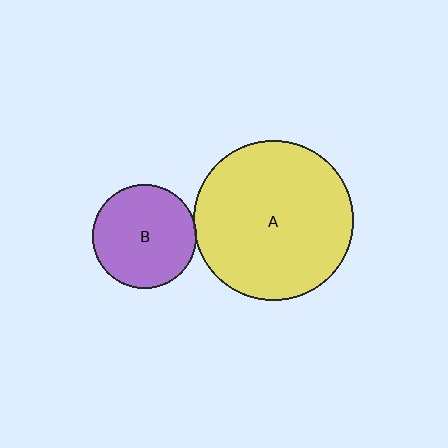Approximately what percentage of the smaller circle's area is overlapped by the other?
Approximately 5%.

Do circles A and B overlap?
Yes.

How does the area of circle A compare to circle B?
Approximately 2.4 times.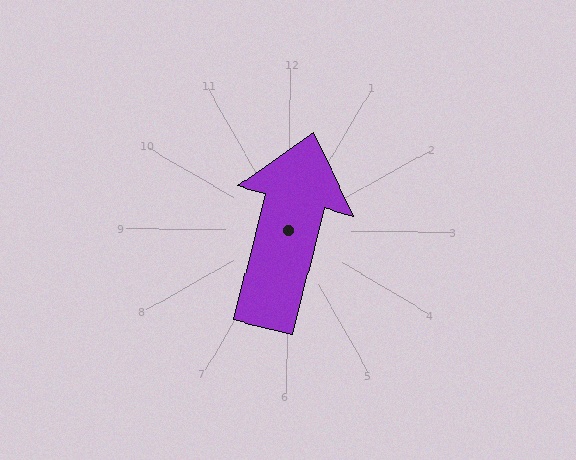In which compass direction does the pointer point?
North.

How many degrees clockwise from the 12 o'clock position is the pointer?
Approximately 14 degrees.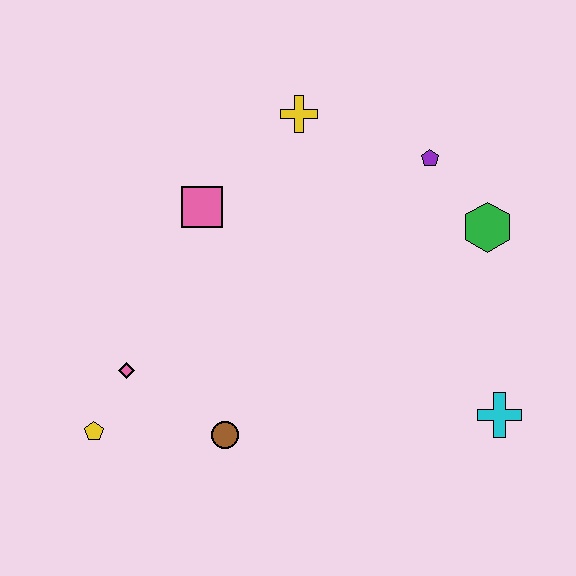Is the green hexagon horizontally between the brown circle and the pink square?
No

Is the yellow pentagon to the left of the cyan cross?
Yes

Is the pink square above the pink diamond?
Yes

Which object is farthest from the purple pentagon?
The yellow pentagon is farthest from the purple pentagon.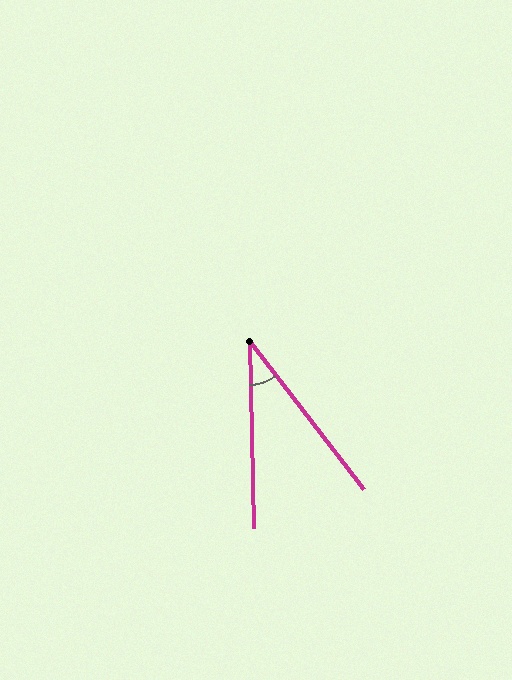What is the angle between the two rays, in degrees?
Approximately 36 degrees.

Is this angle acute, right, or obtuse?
It is acute.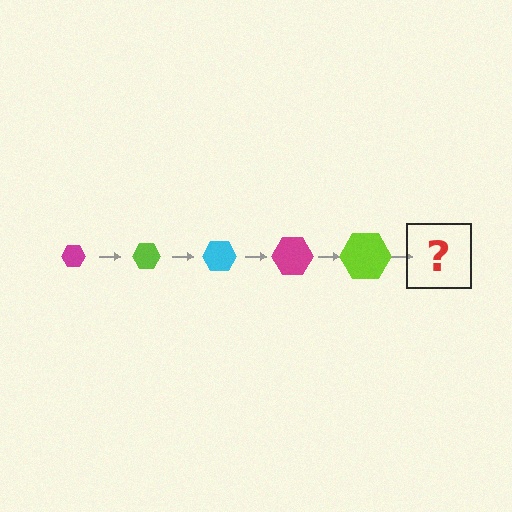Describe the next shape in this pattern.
It should be a cyan hexagon, larger than the previous one.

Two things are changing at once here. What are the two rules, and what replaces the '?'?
The two rules are that the hexagon grows larger each step and the color cycles through magenta, lime, and cyan. The '?' should be a cyan hexagon, larger than the previous one.